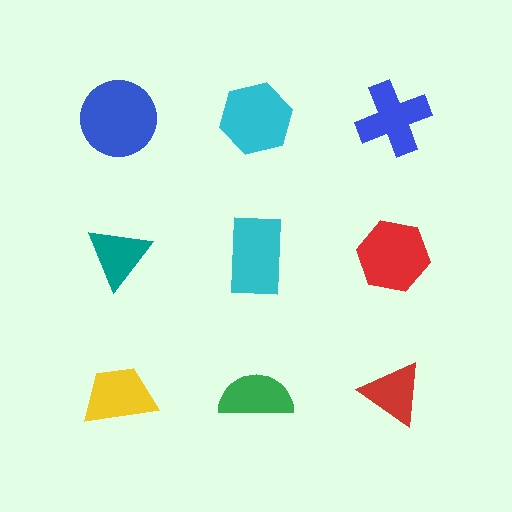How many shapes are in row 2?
3 shapes.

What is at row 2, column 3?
A red hexagon.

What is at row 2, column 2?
A cyan rectangle.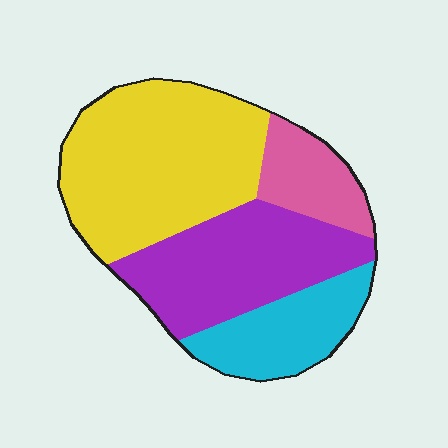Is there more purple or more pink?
Purple.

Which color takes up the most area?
Yellow, at roughly 40%.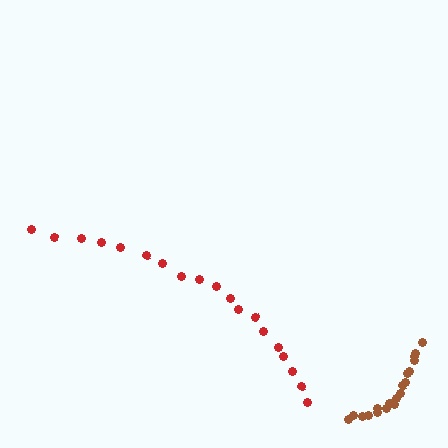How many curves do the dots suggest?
There are 2 distinct paths.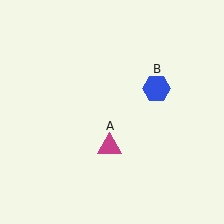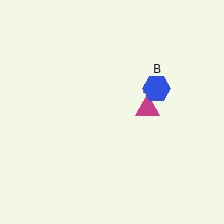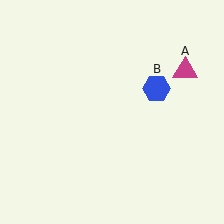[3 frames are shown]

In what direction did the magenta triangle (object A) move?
The magenta triangle (object A) moved up and to the right.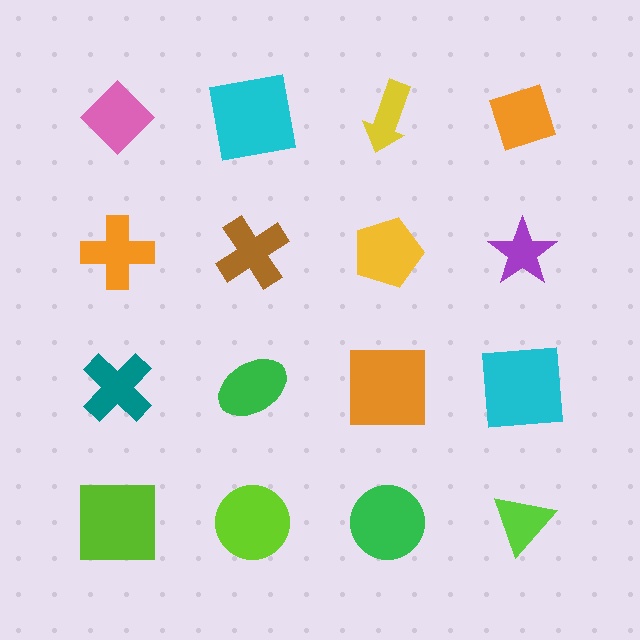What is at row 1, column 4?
An orange diamond.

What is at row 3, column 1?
A teal cross.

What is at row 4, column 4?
A lime triangle.